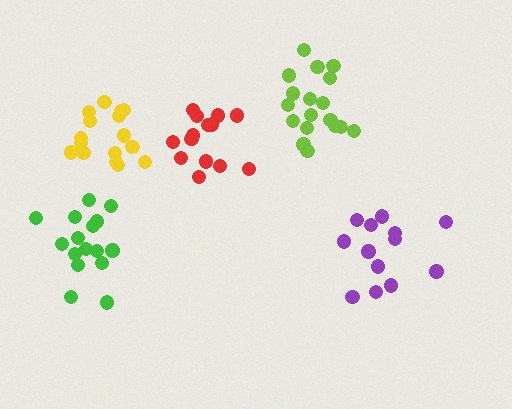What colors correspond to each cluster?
The clusters are colored: lime, red, purple, green, yellow.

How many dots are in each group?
Group 1: 18 dots, Group 2: 14 dots, Group 3: 13 dots, Group 4: 16 dots, Group 5: 16 dots (77 total).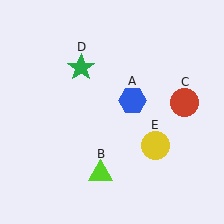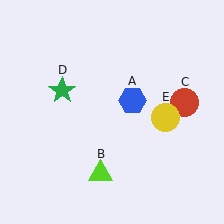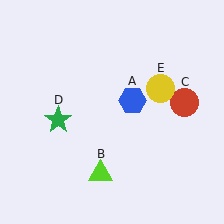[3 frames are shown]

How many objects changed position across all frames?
2 objects changed position: green star (object D), yellow circle (object E).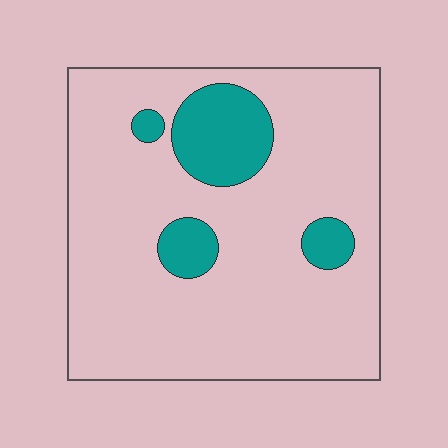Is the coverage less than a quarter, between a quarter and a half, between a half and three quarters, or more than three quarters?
Less than a quarter.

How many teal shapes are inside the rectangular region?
4.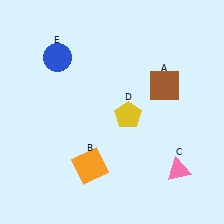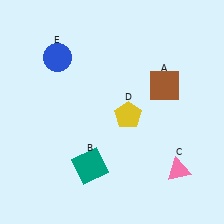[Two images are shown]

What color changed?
The square (B) changed from orange in Image 1 to teal in Image 2.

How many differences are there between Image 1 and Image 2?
There is 1 difference between the two images.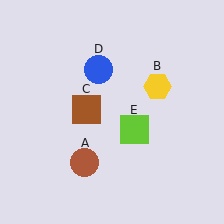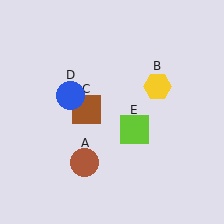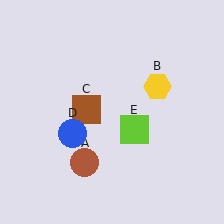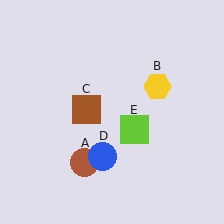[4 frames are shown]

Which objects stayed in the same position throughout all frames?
Brown circle (object A) and yellow hexagon (object B) and brown square (object C) and lime square (object E) remained stationary.